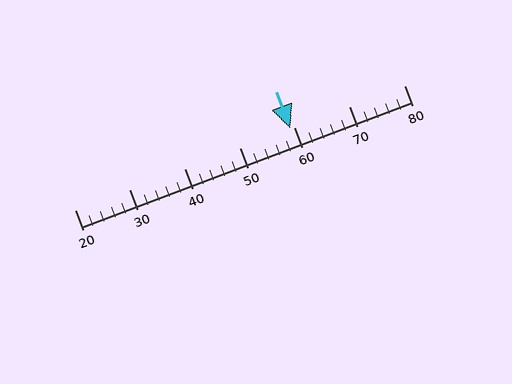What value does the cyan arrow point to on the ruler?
The cyan arrow points to approximately 59.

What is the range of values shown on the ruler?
The ruler shows values from 20 to 80.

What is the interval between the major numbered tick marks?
The major tick marks are spaced 10 units apart.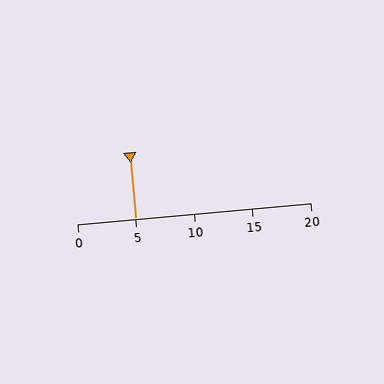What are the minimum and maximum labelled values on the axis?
The axis runs from 0 to 20.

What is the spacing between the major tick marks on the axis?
The major ticks are spaced 5 apart.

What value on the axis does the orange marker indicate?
The marker indicates approximately 5.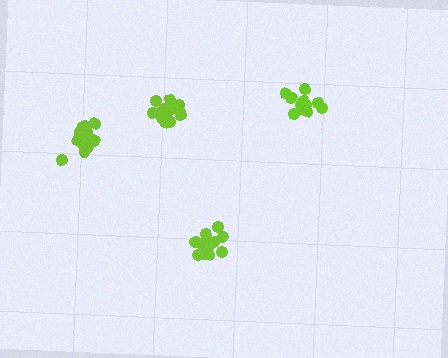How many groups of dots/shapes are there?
There are 4 groups.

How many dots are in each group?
Group 1: 16 dots, Group 2: 13 dots, Group 3: 16 dots, Group 4: 13 dots (58 total).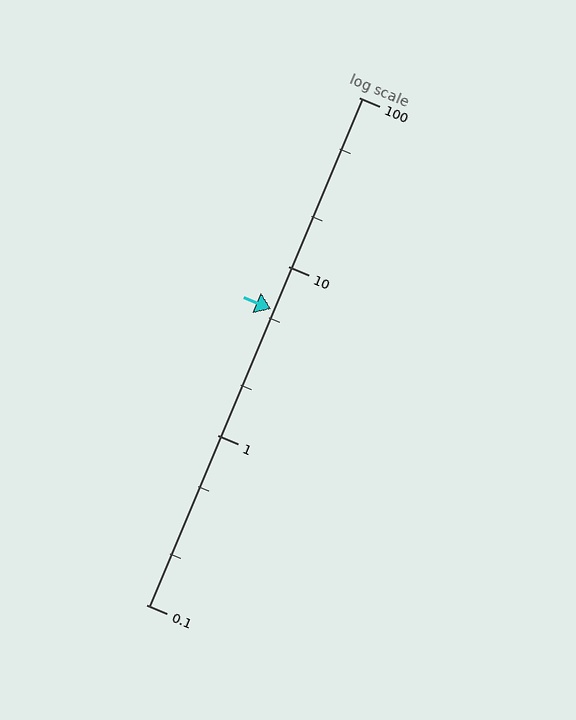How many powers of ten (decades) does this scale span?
The scale spans 3 decades, from 0.1 to 100.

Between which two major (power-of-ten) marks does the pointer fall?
The pointer is between 1 and 10.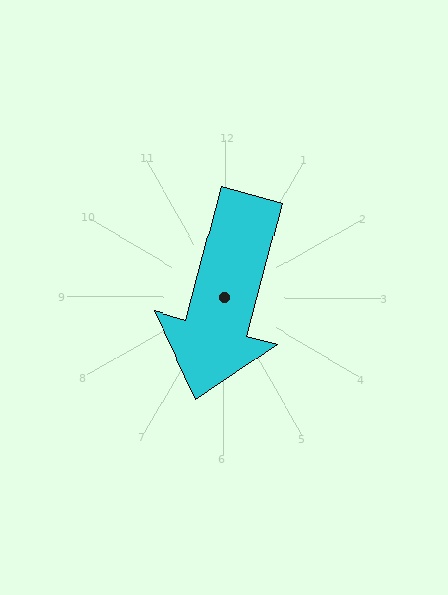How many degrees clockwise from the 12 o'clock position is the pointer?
Approximately 195 degrees.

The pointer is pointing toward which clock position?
Roughly 6 o'clock.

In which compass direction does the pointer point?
South.